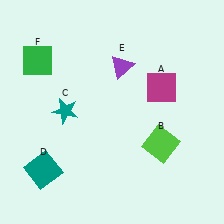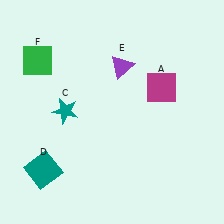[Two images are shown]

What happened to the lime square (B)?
The lime square (B) was removed in Image 2. It was in the bottom-right area of Image 1.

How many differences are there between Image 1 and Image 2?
There is 1 difference between the two images.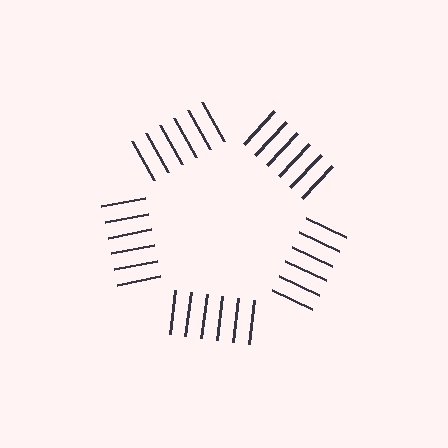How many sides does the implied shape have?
5 sides — the line-ends trace a pentagon.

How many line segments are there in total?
30 — 6 along each of the 5 edges.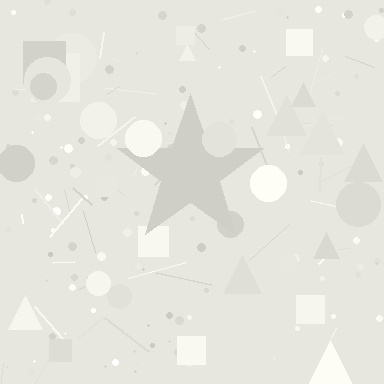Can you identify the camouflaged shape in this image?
The camouflaged shape is a star.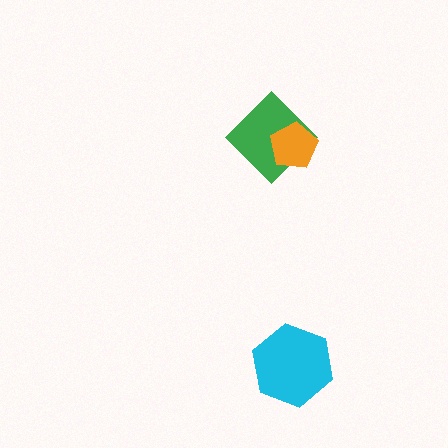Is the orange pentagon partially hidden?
No, no other shape covers it.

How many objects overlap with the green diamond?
1 object overlaps with the green diamond.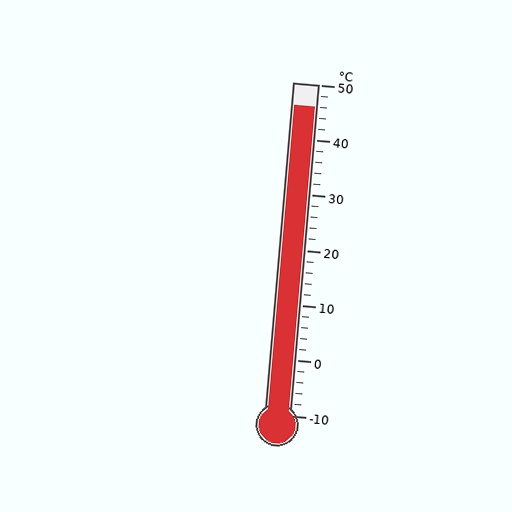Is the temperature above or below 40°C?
The temperature is above 40°C.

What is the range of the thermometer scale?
The thermometer scale ranges from -10°C to 50°C.